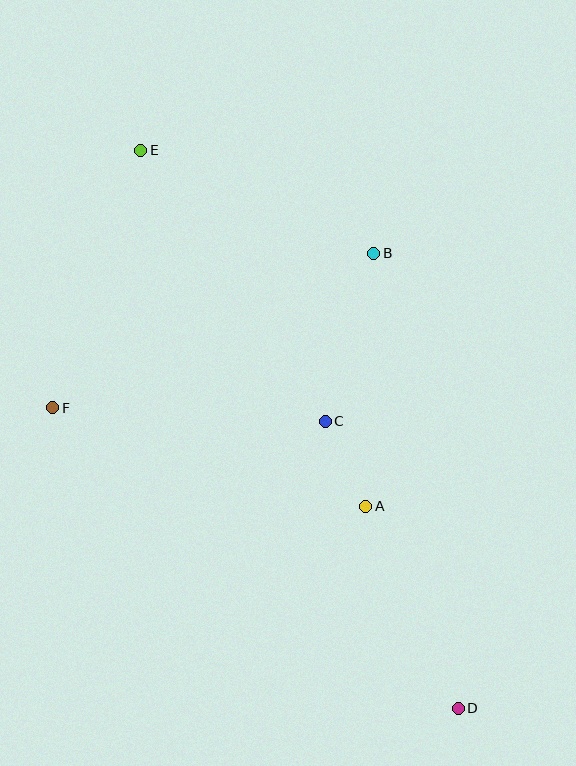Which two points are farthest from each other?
Points D and E are farthest from each other.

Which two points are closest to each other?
Points A and C are closest to each other.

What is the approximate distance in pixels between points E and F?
The distance between E and F is approximately 273 pixels.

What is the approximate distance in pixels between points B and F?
The distance between B and F is approximately 356 pixels.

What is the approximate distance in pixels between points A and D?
The distance between A and D is approximately 222 pixels.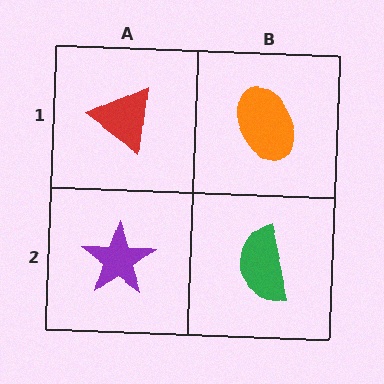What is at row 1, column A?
A red triangle.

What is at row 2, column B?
A green semicircle.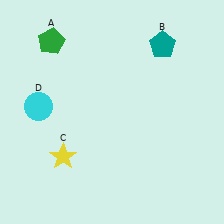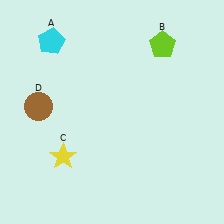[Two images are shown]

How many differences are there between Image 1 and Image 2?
There are 3 differences between the two images.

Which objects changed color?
A changed from green to cyan. B changed from teal to lime. D changed from cyan to brown.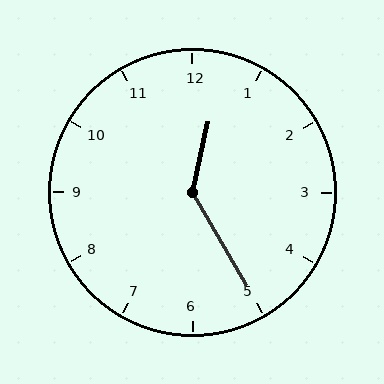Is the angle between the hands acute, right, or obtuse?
It is obtuse.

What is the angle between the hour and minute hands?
Approximately 138 degrees.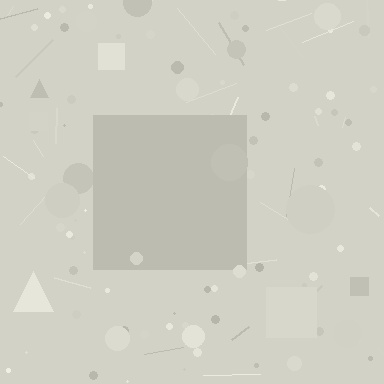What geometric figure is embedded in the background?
A square is embedded in the background.